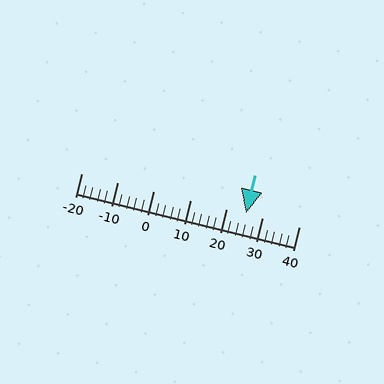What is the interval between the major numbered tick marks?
The major tick marks are spaced 10 units apart.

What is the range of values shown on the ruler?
The ruler shows values from -20 to 40.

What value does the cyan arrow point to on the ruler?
The cyan arrow points to approximately 25.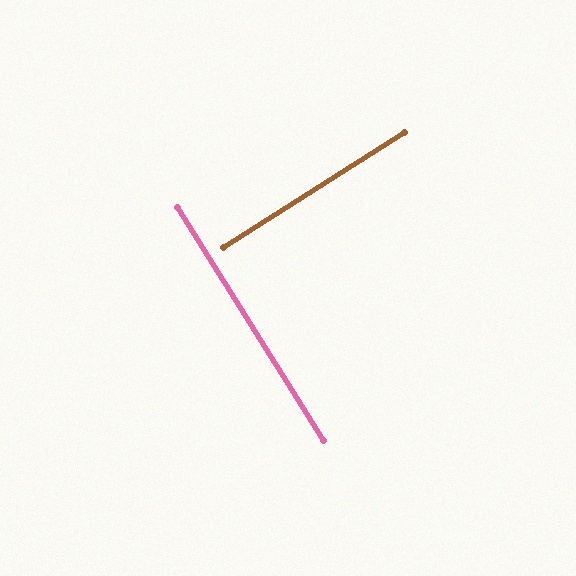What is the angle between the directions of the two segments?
Approximately 90 degrees.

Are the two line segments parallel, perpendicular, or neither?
Perpendicular — they meet at approximately 90°.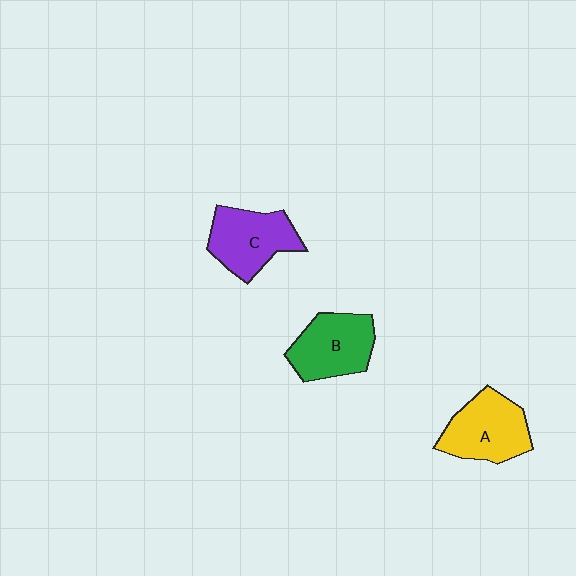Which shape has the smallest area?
Shape B (green).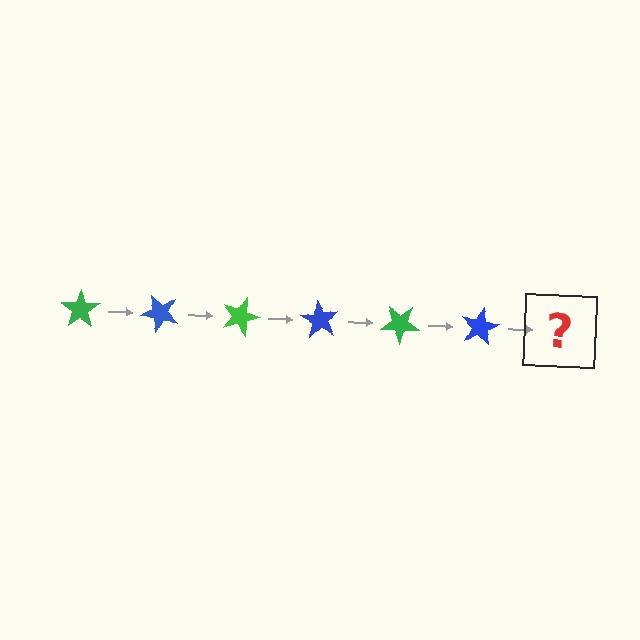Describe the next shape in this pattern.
It should be a green star, rotated 270 degrees from the start.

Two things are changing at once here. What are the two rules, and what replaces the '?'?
The two rules are that it rotates 45 degrees each step and the color cycles through green and blue. The '?' should be a green star, rotated 270 degrees from the start.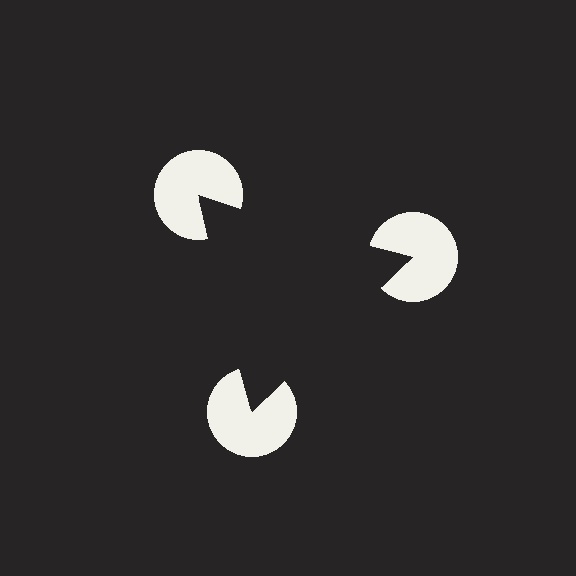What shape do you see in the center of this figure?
An illusory triangle — its edges are inferred from the aligned wedge cuts in the pac-man discs, not physically drawn.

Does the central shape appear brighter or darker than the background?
It typically appears slightly darker than the background, even though no actual brightness change is drawn.